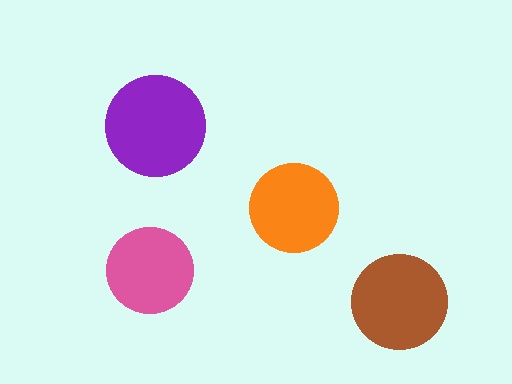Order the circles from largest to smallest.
the purple one, the brown one, the orange one, the pink one.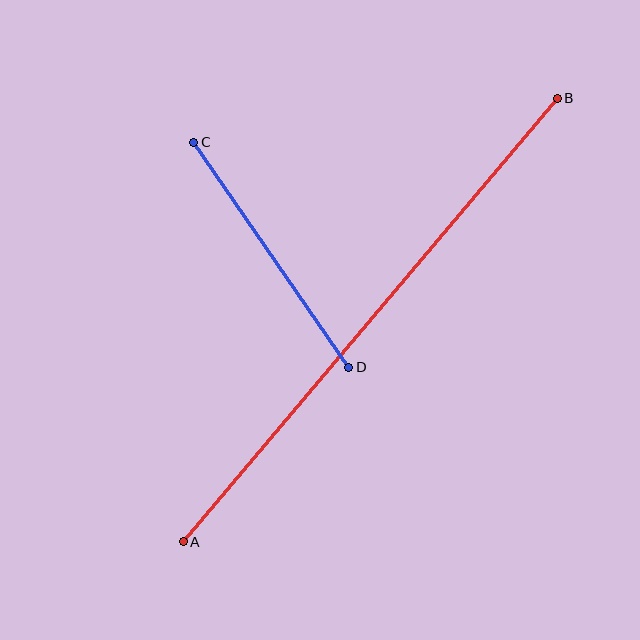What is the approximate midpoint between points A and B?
The midpoint is at approximately (370, 320) pixels.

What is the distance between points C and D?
The distance is approximately 274 pixels.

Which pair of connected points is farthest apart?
Points A and B are farthest apart.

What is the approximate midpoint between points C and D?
The midpoint is at approximately (271, 255) pixels.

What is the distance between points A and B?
The distance is approximately 580 pixels.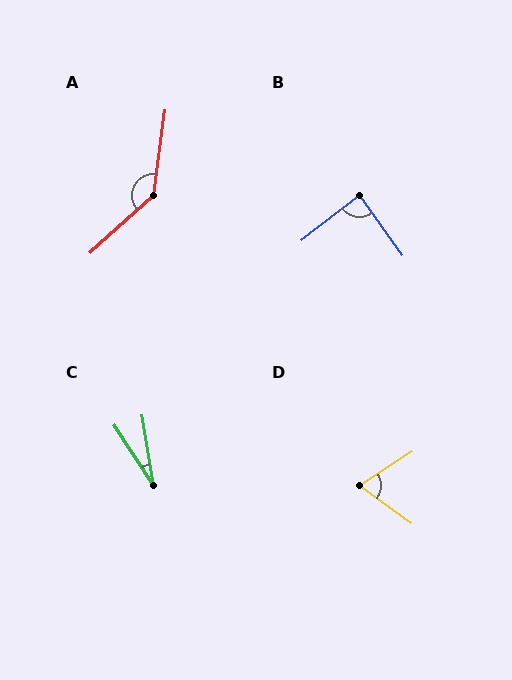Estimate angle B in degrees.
Approximately 88 degrees.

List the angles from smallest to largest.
C (24°), D (70°), B (88°), A (139°).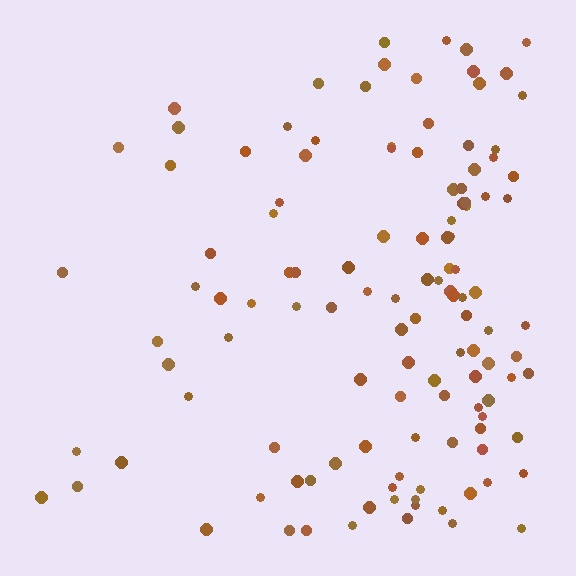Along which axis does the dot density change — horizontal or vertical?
Horizontal.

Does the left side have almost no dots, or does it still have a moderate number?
Still a moderate number, just noticeably fewer than the right.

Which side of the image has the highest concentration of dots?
The right.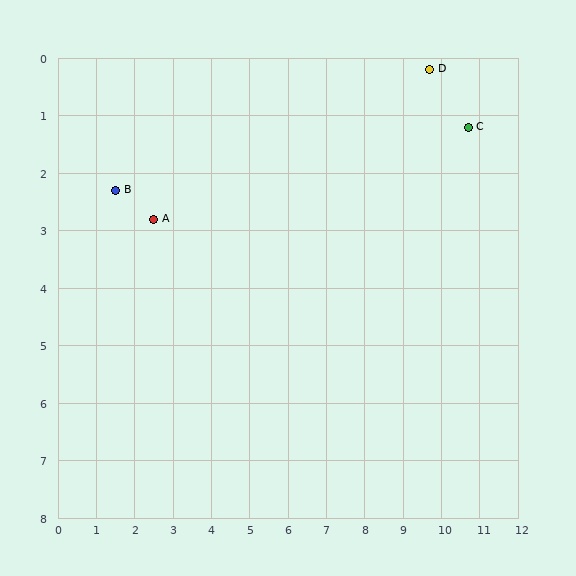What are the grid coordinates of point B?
Point B is at approximately (1.5, 2.3).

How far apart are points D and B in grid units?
Points D and B are about 8.5 grid units apart.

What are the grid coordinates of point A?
Point A is at approximately (2.5, 2.8).